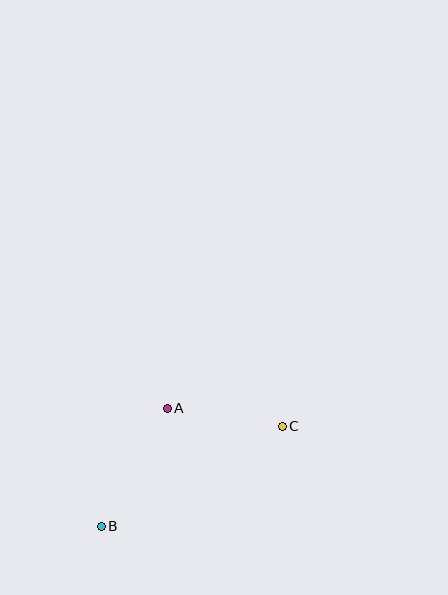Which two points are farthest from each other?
Points B and C are farthest from each other.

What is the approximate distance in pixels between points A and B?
The distance between A and B is approximately 135 pixels.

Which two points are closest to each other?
Points A and C are closest to each other.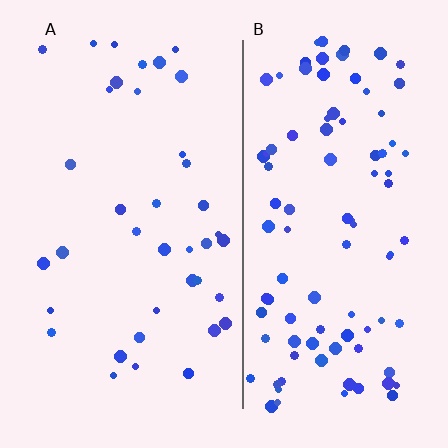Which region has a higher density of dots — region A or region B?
B (the right).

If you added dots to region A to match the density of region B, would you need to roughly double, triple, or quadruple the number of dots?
Approximately triple.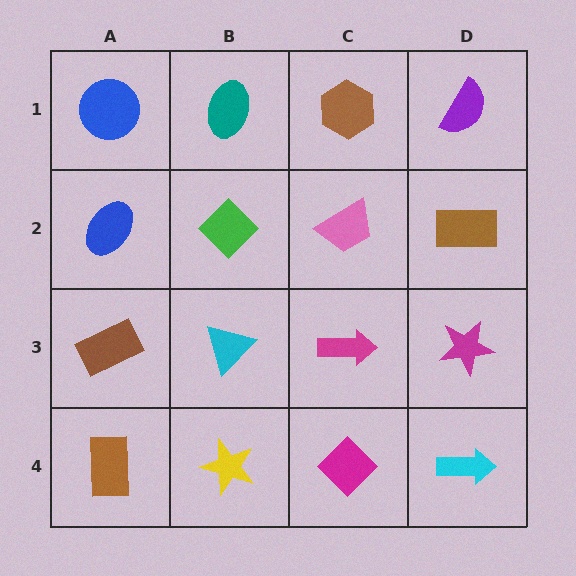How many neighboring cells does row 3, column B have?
4.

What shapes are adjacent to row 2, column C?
A brown hexagon (row 1, column C), a magenta arrow (row 3, column C), a green diamond (row 2, column B), a brown rectangle (row 2, column D).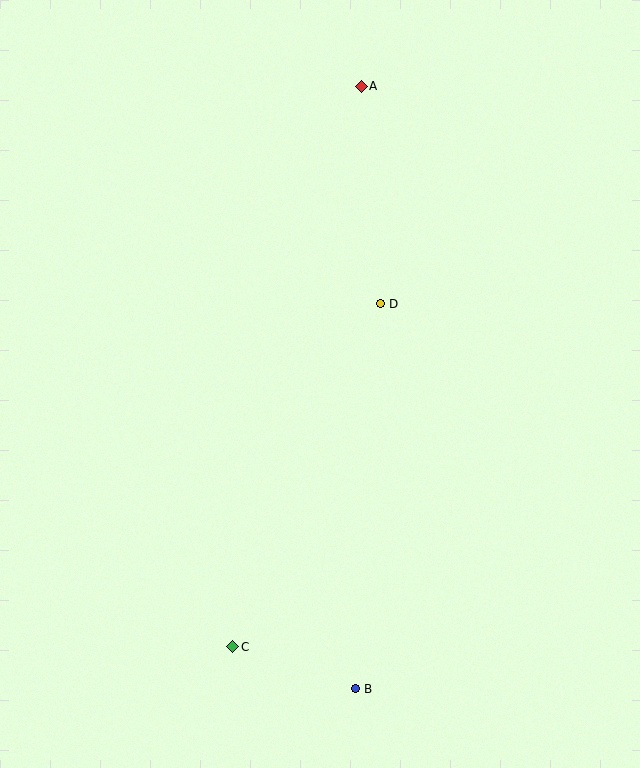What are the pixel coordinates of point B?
Point B is at (356, 689).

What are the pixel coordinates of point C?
Point C is at (233, 647).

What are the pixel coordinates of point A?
Point A is at (361, 86).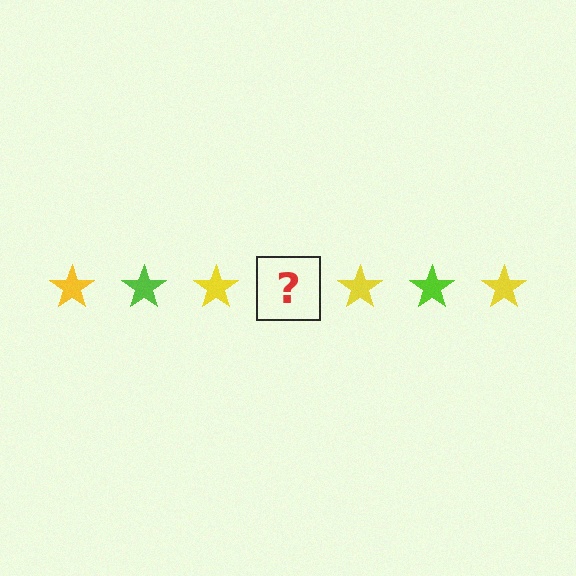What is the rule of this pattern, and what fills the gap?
The rule is that the pattern cycles through yellow, lime stars. The gap should be filled with a lime star.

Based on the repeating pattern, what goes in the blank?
The blank should be a lime star.